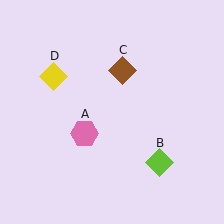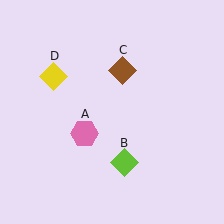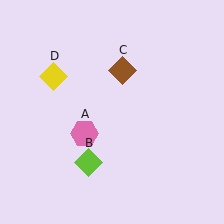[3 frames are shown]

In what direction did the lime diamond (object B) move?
The lime diamond (object B) moved left.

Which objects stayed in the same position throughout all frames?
Pink hexagon (object A) and brown diamond (object C) and yellow diamond (object D) remained stationary.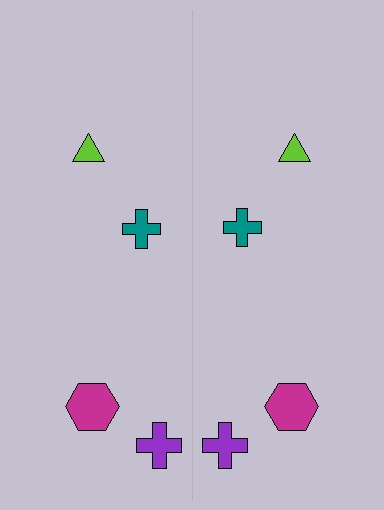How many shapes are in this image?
There are 8 shapes in this image.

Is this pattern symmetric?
Yes, this pattern has bilateral (reflection) symmetry.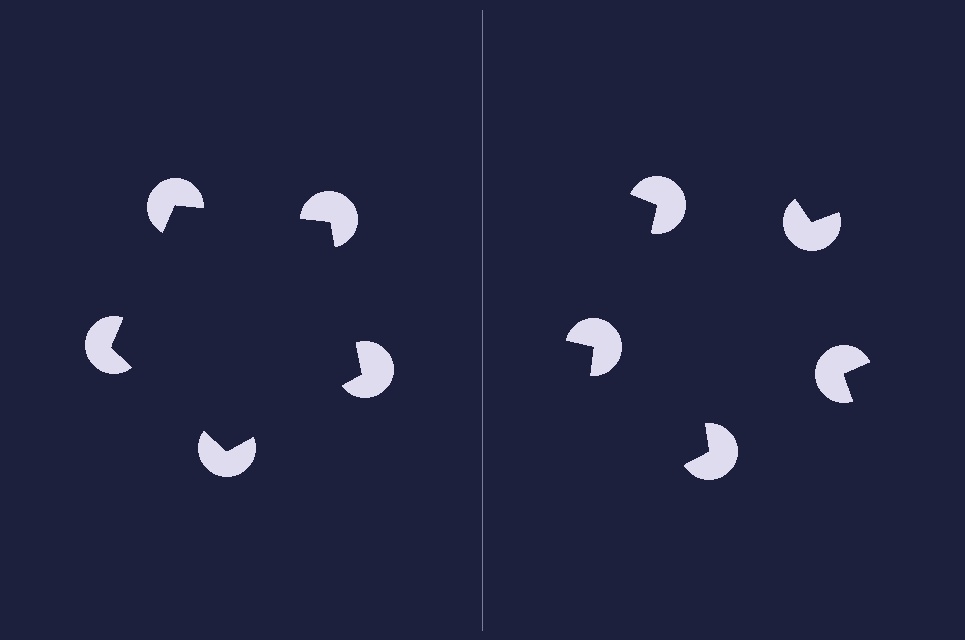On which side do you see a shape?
An illusory pentagon appears on the left side. On the right side the wedge cuts are rotated, so no coherent shape forms.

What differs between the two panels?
The pac-man discs are positioned identically on both sides; only the wedge orientations differ. On the left they align to a pentagon; on the right they are misaligned.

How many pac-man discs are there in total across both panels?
10 — 5 on each side.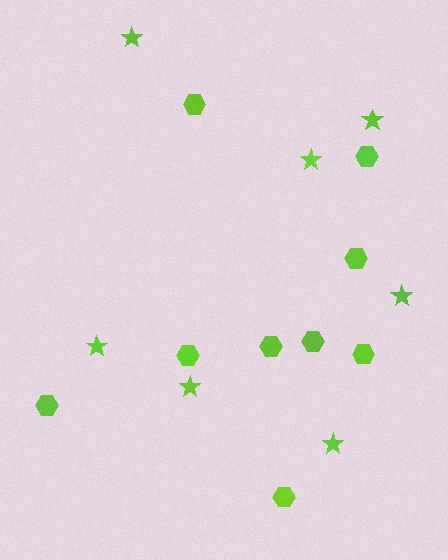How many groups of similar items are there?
There are 2 groups: one group of stars (7) and one group of hexagons (9).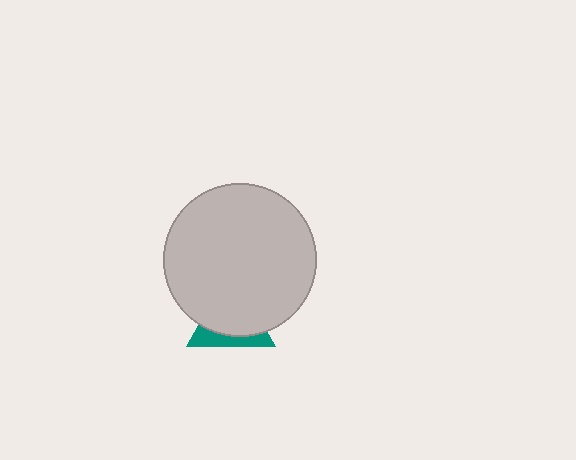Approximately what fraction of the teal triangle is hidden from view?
Roughly 68% of the teal triangle is hidden behind the light gray circle.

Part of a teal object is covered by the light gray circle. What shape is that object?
It is a triangle.